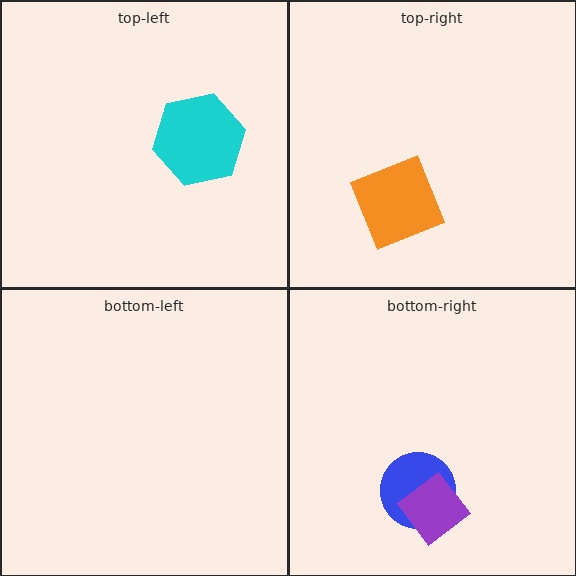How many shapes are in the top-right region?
1.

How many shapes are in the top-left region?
1.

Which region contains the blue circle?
The bottom-right region.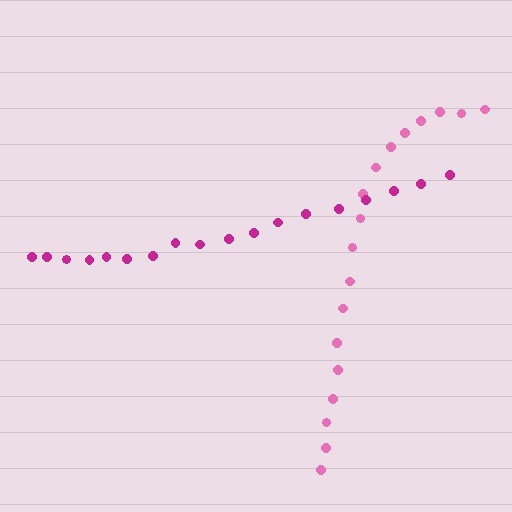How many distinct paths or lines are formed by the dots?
There are 2 distinct paths.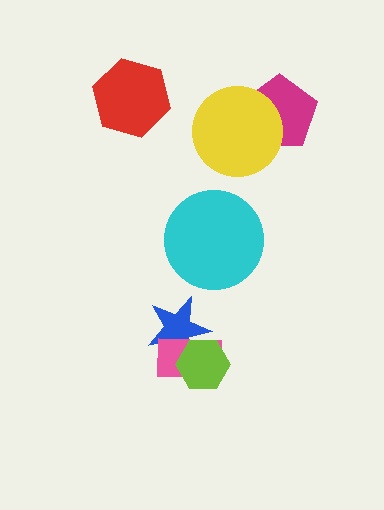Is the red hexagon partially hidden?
No, no other shape covers it.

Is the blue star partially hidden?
Yes, it is partially covered by another shape.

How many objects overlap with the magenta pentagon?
1 object overlaps with the magenta pentagon.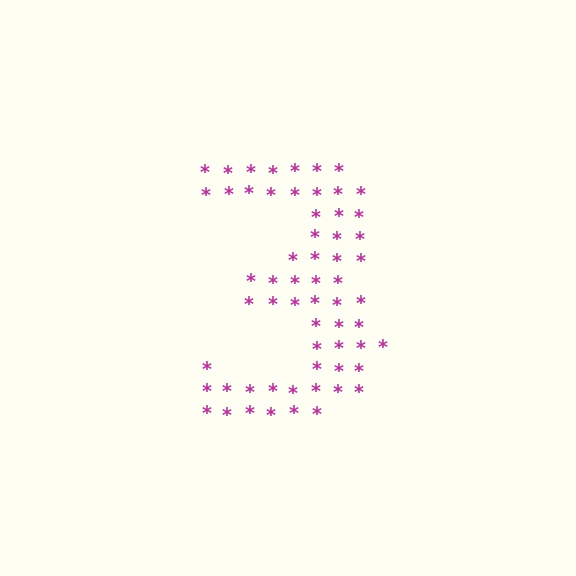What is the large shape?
The large shape is the digit 3.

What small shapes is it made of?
It is made of small asterisks.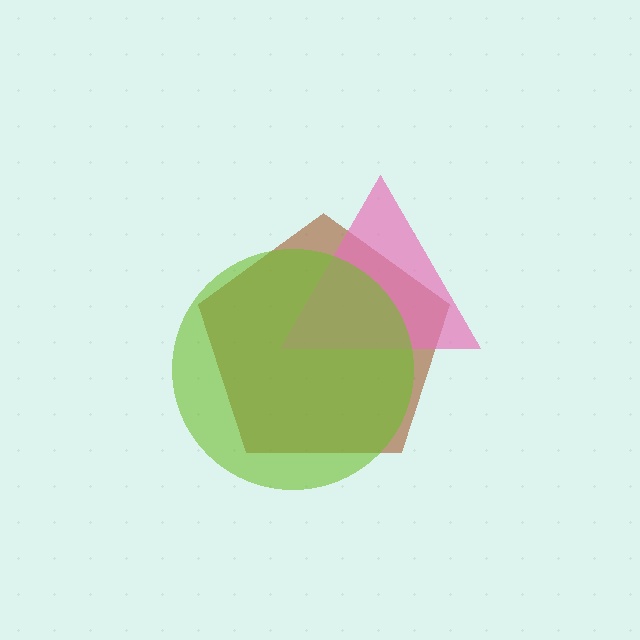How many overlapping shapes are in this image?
There are 3 overlapping shapes in the image.